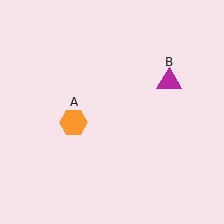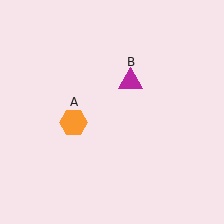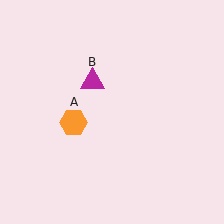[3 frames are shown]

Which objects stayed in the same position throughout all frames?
Orange hexagon (object A) remained stationary.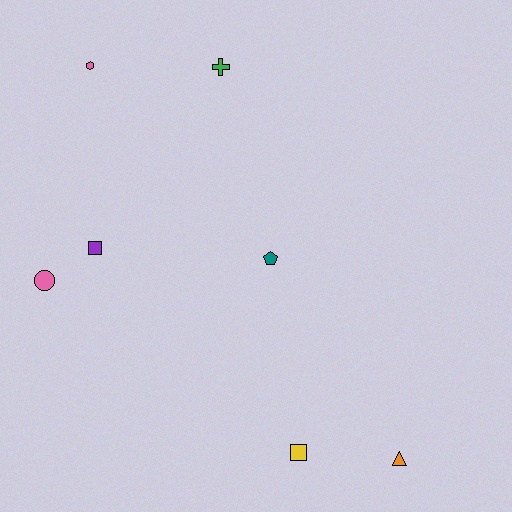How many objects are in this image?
There are 7 objects.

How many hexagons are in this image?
There is 1 hexagon.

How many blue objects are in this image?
There are no blue objects.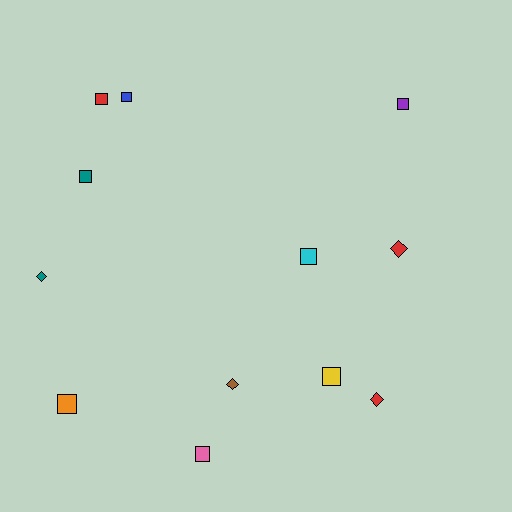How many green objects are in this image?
There are no green objects.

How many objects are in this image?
There are 12 objects.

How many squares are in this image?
There are 8 squares.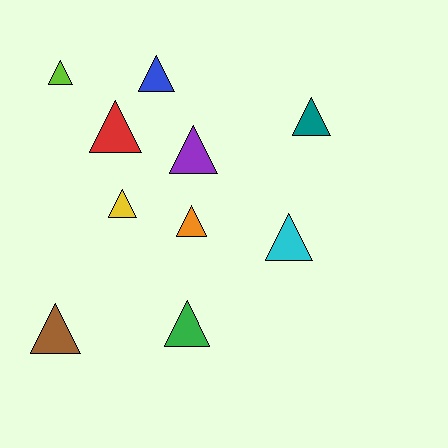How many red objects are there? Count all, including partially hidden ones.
There is 1 red object.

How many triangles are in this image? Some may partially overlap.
There are 10 triangles.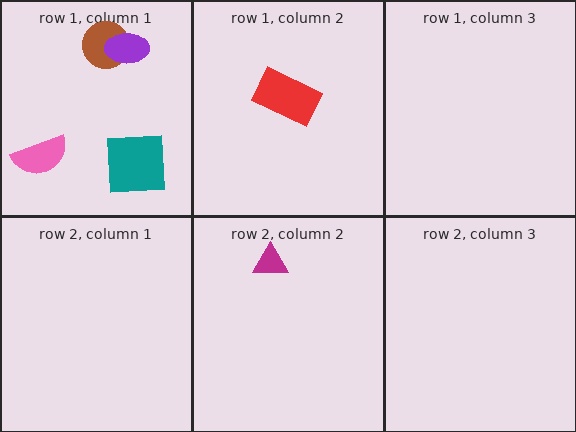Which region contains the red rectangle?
The row 1, column 2 region.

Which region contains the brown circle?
The row 1, column 1 region.